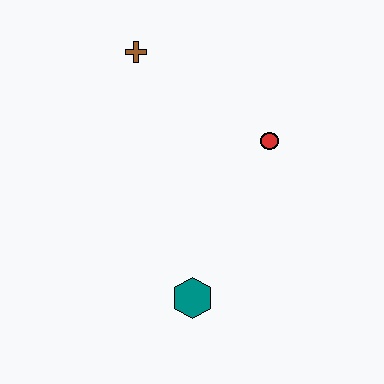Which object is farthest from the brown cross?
The teal hexagon is farthest from the brown cross.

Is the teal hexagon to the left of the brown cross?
No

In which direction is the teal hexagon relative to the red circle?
The teal hexagon is below the red circle.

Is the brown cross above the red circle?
Yes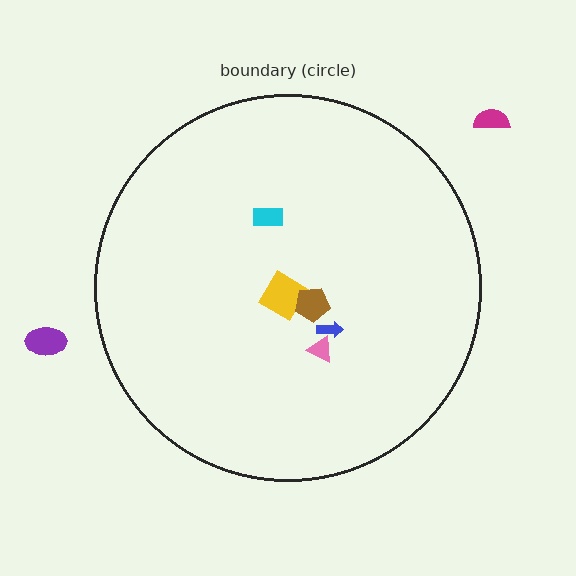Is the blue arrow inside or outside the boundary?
Inside.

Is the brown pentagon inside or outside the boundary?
Inside.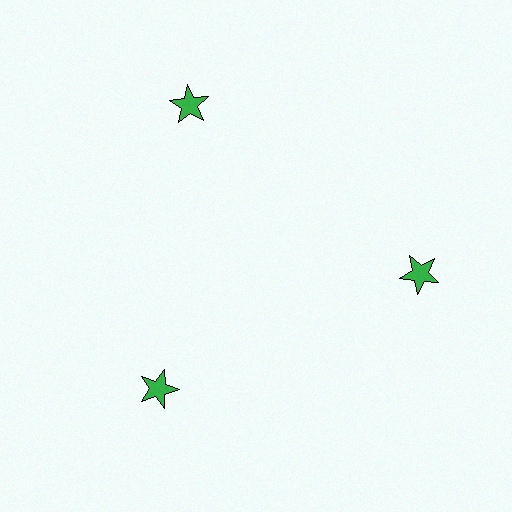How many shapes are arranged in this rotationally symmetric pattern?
There are 3 shapes, arranged in 3 groups of 1.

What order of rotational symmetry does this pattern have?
This pattern has 3-fold rotational symmetry.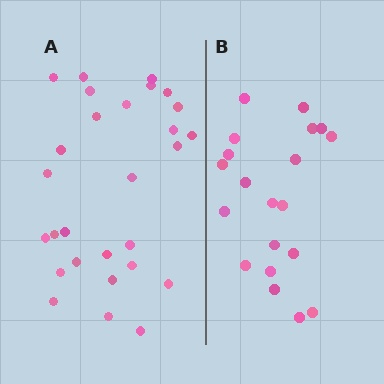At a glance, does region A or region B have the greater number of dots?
Region A (the left region) has more dots.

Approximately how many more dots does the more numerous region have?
Region A has roughly 8 or so more dots than region B.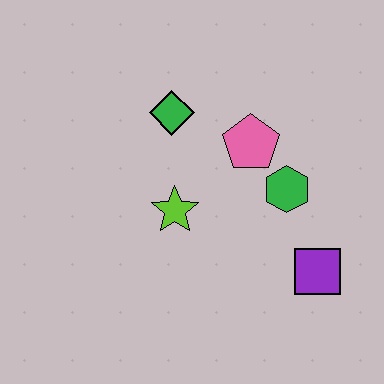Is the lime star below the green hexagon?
Yes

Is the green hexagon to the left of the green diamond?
No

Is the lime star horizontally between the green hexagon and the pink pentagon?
No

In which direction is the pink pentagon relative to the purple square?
The pink pentagon is above the purple square.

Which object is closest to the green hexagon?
The pink pentagon is closest to the green hexagon.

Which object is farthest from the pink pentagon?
The purple square is farthest from the pink pentagon.